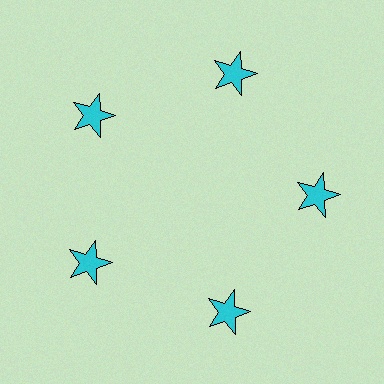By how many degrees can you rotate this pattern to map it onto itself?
The pattern maps onto itself every 72 degrees of rotation.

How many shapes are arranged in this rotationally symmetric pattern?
There are 5 shapes, arranged in 5 groups of 1.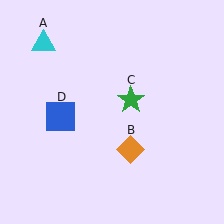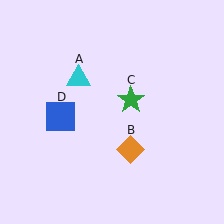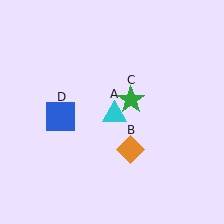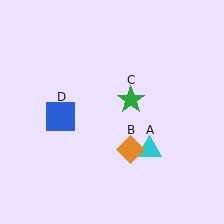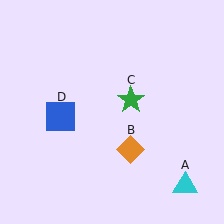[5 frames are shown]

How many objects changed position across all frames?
1 object changed position: cyan triangle (object A).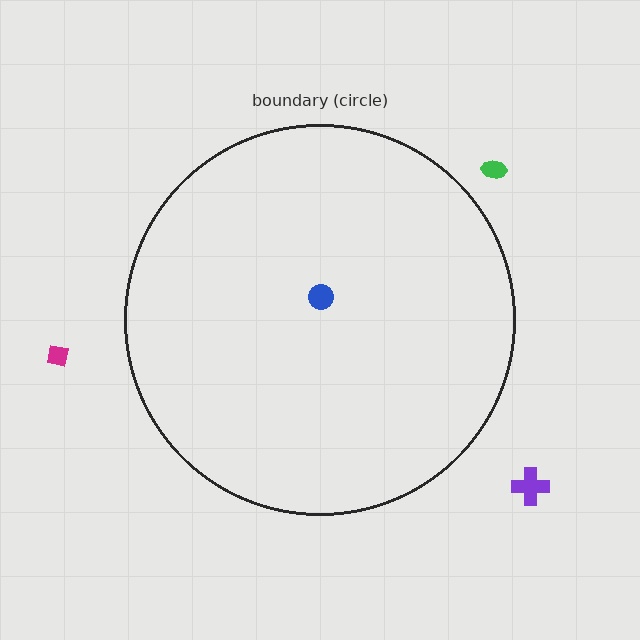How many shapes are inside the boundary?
1 inside, 3 outside.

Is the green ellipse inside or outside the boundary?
Outside.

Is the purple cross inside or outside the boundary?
Outside.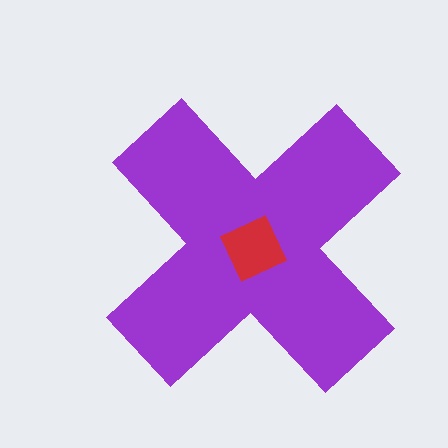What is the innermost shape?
The red square.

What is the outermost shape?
The purple cross.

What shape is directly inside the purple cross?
The red square.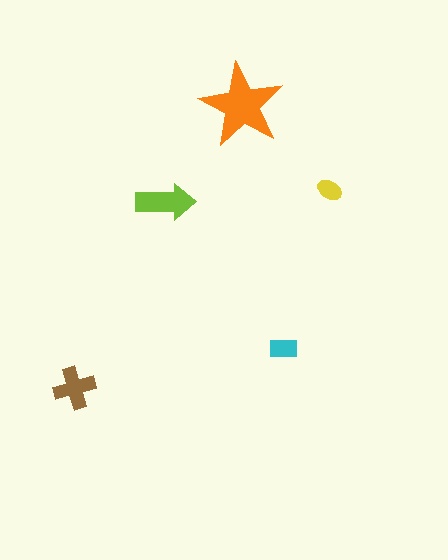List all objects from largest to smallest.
The orange star, the lime arrow, the brown cross, the cyan rectangle, the yellow ellipse.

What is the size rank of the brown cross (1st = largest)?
3rd.